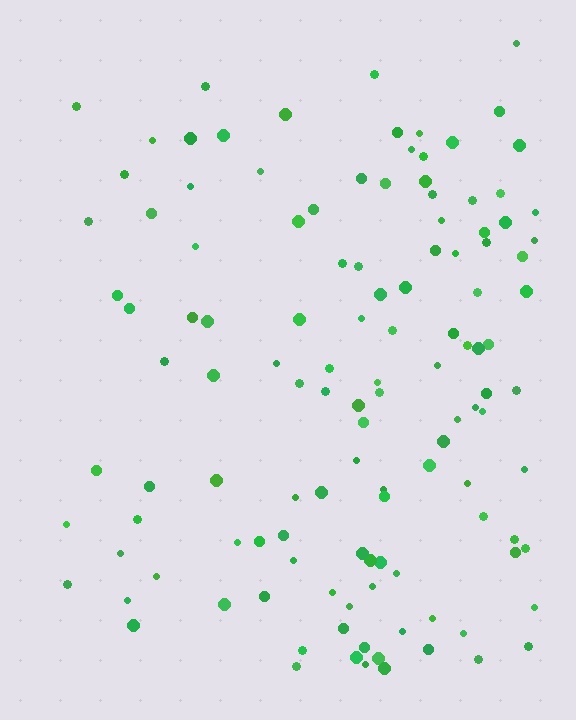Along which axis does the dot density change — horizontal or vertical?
Horizontal.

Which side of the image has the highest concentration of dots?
The right.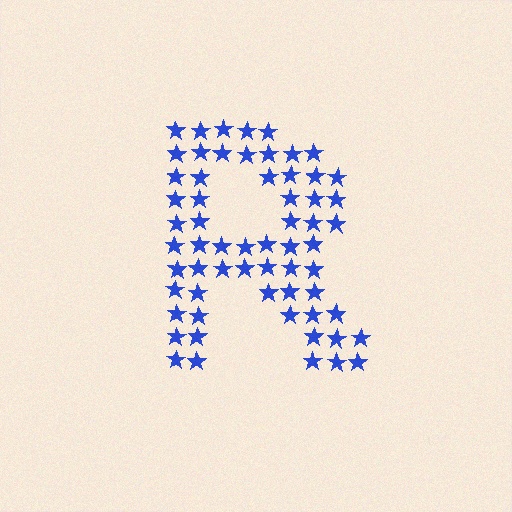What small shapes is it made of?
It is made of small stars.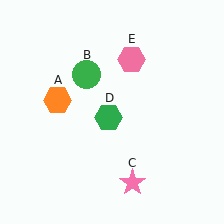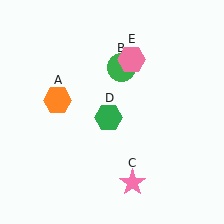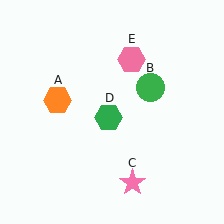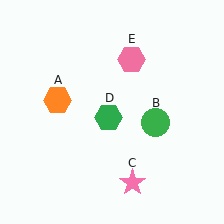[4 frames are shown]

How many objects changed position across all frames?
1 object changed position: green circle (object B).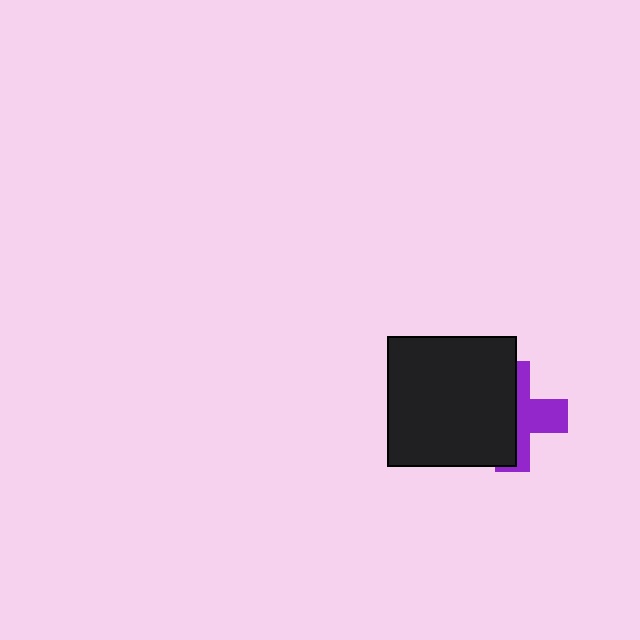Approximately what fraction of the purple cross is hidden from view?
Roughly 57% of the purple cross is hidden behind the black square.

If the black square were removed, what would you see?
You would see the complete purple cross.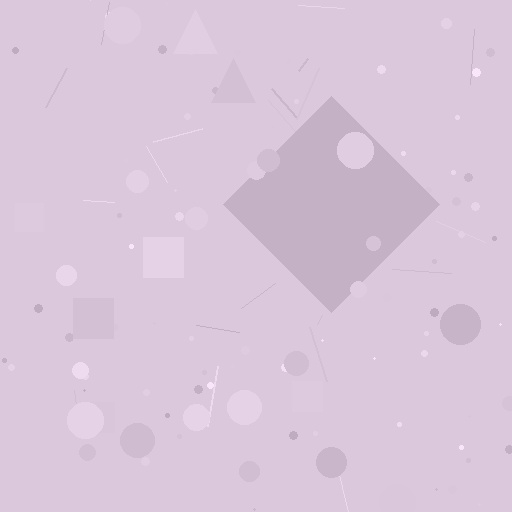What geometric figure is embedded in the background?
A diamond is embedded in the background.